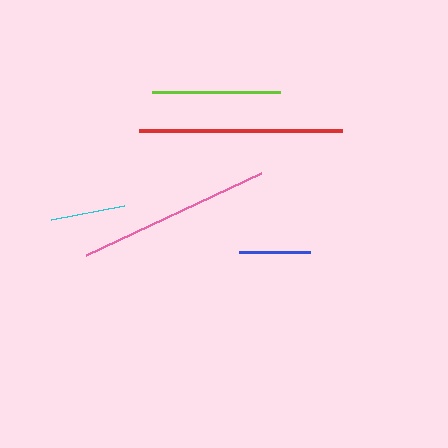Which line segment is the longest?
The red line is the longest at approximately 203 pixels.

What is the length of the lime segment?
The lime segment is approximately 128 pixels long.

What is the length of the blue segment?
The blue segment is approximately 70 pixels long.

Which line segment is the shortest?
The blue line is the shortest at approximately 70 pixels.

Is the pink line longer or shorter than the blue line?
The pink line is longer than the blue line.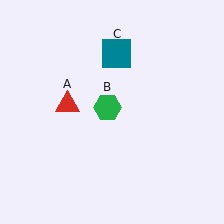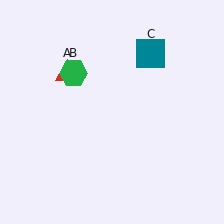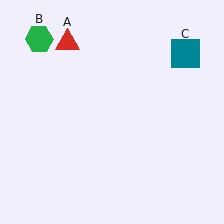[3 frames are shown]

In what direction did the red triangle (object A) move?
The red triangle (object A) moved up.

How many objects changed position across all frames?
3 objects changed position: red triangle (object A), green hexagon (object B), teal square (object C).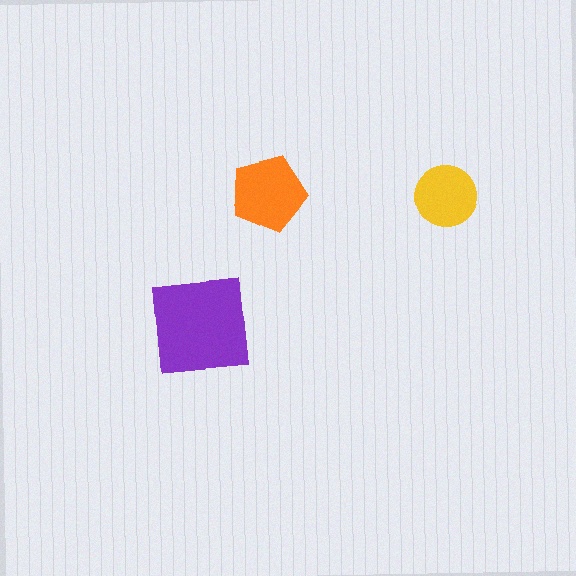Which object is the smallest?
The yellow circle.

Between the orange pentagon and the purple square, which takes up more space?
The purple square.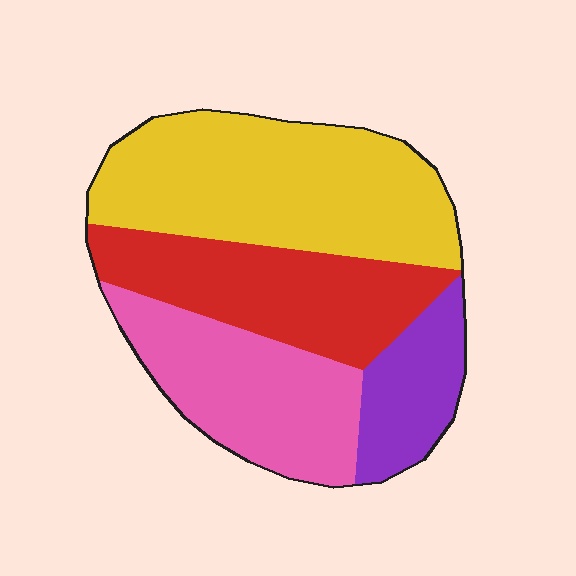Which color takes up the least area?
Purple, at roughly 15%.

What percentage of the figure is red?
Red covers about 25% of the figure.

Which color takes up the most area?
Yellow, at roughly 40%.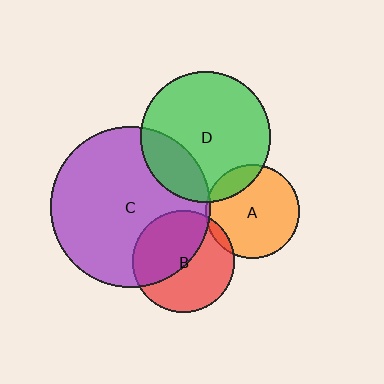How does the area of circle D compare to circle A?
Approximately 1.9 times.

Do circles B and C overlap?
Yes.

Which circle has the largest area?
Circle C (purple).